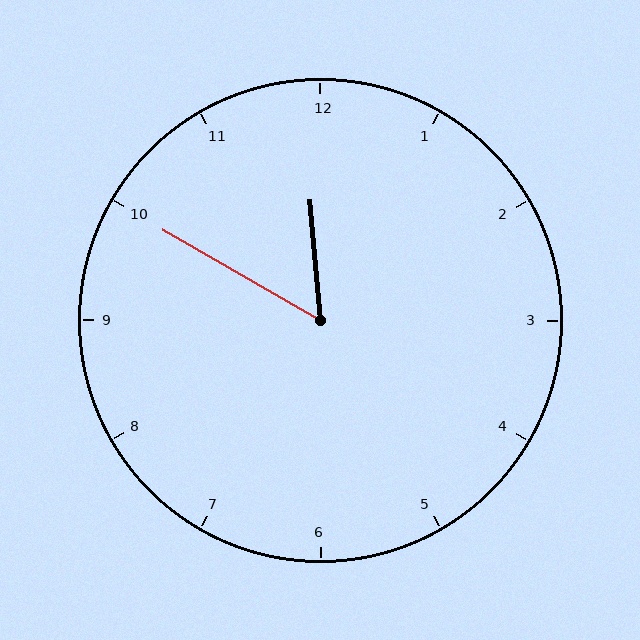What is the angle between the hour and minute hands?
Approximately 55 degrees.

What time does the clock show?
11:50.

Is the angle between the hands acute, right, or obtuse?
It is acute.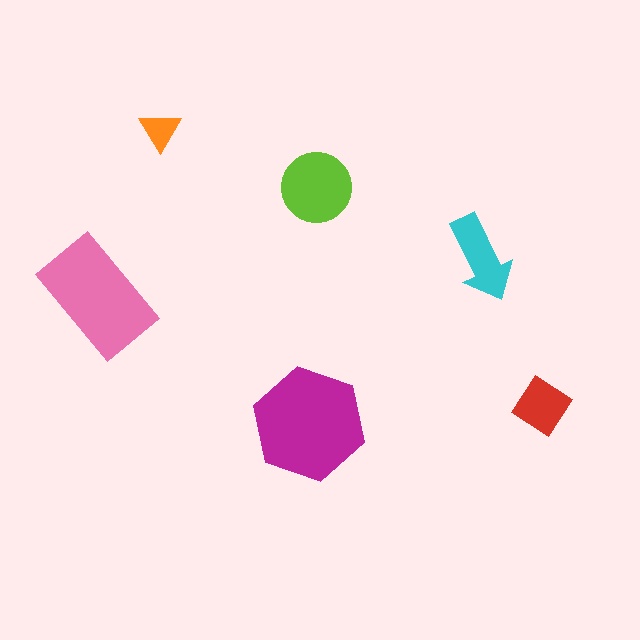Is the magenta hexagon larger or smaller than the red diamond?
Larger.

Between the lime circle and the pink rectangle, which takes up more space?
The pink rectangle.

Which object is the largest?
The magenta hexagon.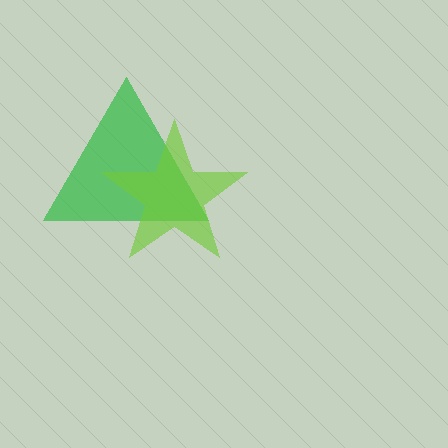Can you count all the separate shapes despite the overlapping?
Yes, there are 2 separate shapes.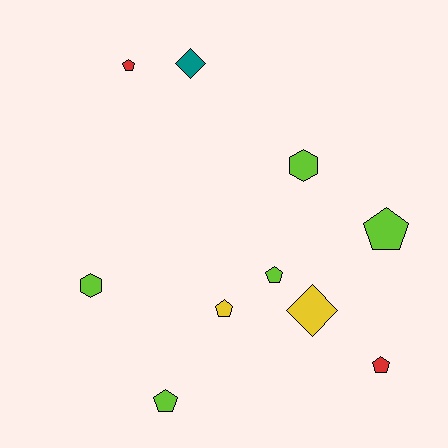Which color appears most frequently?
Lime, with 5 objects.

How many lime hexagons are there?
There are 2 lime hexagons.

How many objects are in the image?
There are 10 objects.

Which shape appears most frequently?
Pentagon, with 6 objects.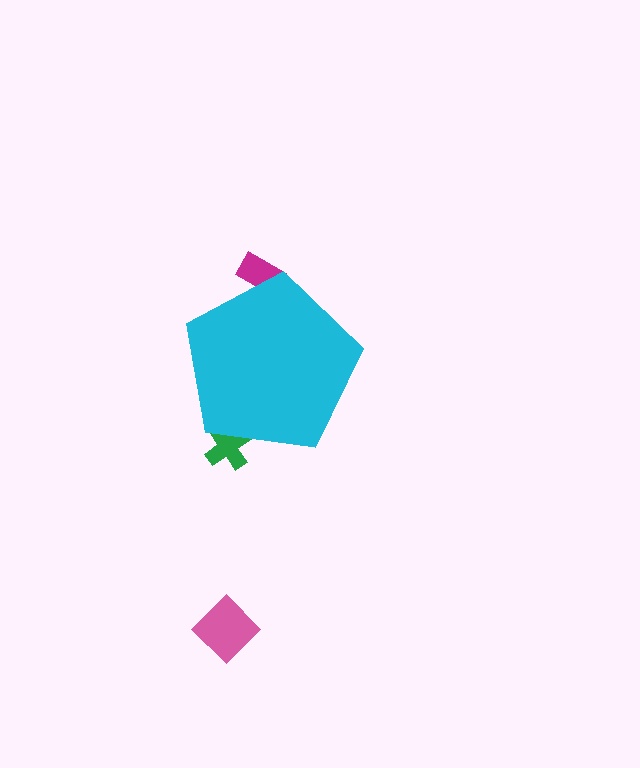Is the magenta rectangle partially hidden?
Yes, the magenta rectangle is partially hidden behind the cyan pentagon.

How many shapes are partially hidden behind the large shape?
2 shapes are partially hidden.